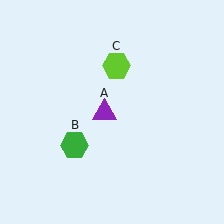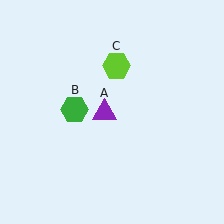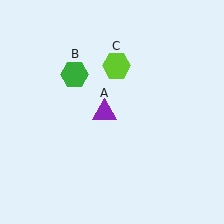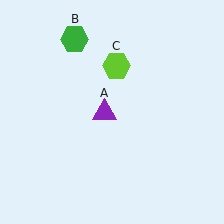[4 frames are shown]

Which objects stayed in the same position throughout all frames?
Purple triangle (object A) and lime hexagon (object C) remained stationary.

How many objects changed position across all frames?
1 object changed position: green hexagon (object B).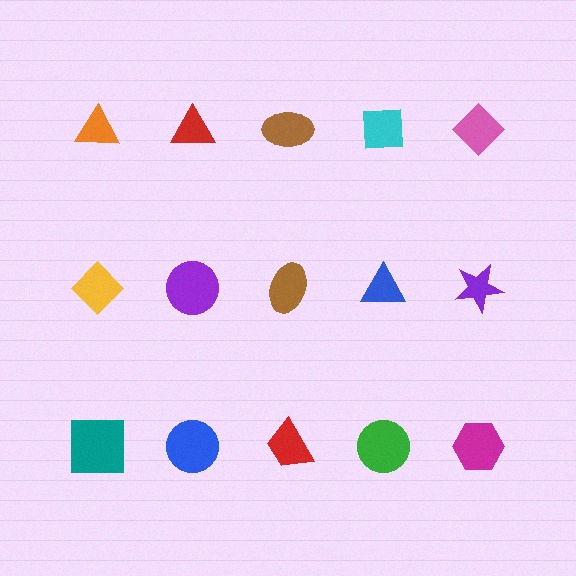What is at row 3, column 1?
A teal square.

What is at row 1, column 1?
An orange triangle.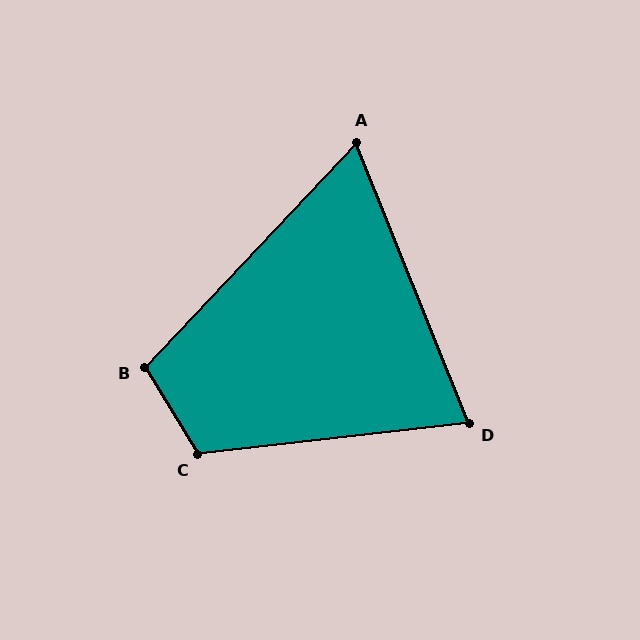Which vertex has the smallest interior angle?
A, at approximately 65 degrees.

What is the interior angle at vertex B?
Approximately 105 degrees (obtuse).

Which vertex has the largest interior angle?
C, at approximately 115 degrees.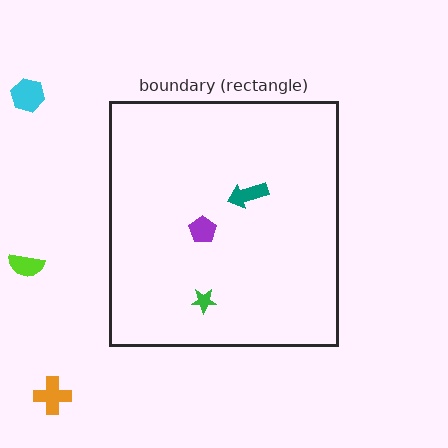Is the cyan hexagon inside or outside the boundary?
Outside.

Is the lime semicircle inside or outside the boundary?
Outside.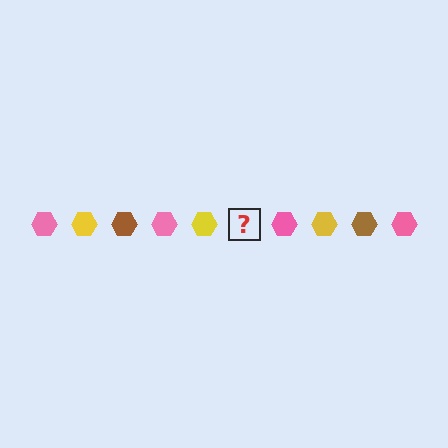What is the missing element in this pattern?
The missing element is a brown hexagon.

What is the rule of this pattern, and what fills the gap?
The rule is that the pattern cycles through pink, yellow, brown hexagons. The gap should be filled with a brown hexagon.